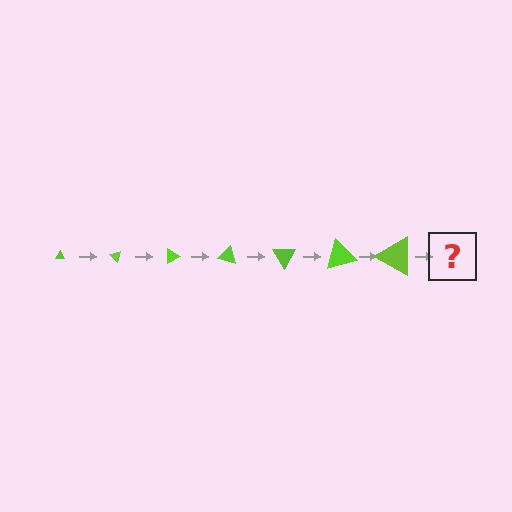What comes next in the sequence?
The next element should be a triangle, larger than the previous one and rotated 315 degrees from the start.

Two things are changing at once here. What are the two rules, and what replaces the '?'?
The two rules are that the triangle grows larger each step and it rotates 45 degrees each step. The '?' should be a triangle, larger than the previous one and rotated 315 degrees from the start.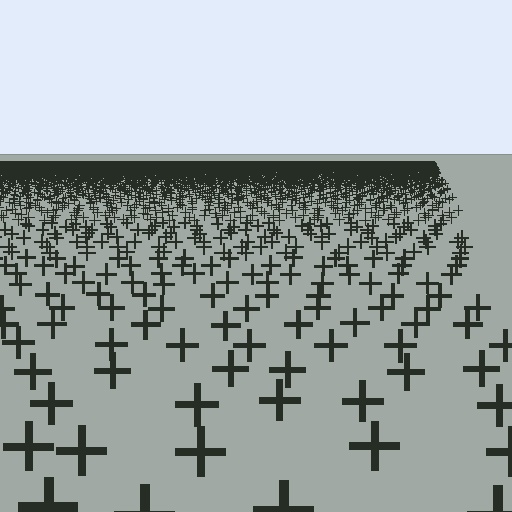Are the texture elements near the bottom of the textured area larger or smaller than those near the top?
Larger. Near the bottom, elements are closer to the viewer and appear at a bigger on-screen size.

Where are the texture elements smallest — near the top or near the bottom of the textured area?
Near the top.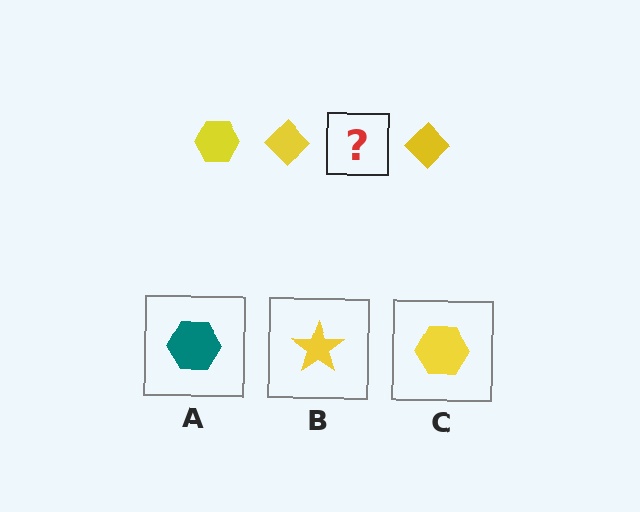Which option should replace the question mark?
Option C.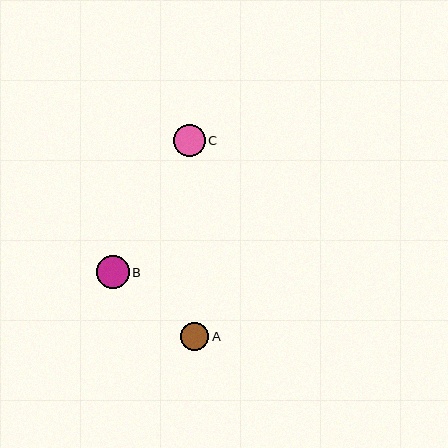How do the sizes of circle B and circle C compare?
Circle B and circle C are approximately the same size.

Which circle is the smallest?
Circle A is the smallest with a size of approximately 29 pixels.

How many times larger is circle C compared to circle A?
Circle C is approximately 1.1 times the size of circle A.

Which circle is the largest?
Circle B is the largest with a size of approximately 33 pixels.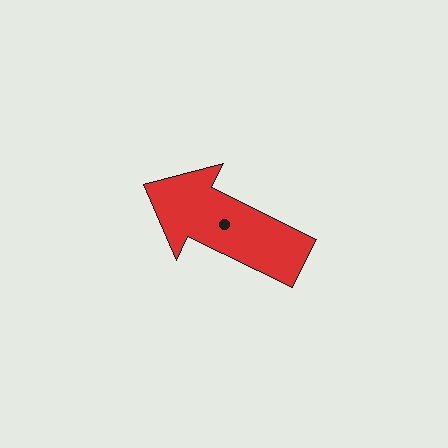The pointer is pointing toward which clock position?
Roughly 10 o'clock.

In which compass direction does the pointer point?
Northwest.